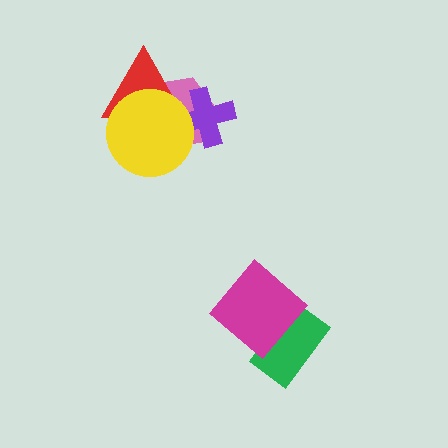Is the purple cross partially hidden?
Yes, it is partially covered by another shape.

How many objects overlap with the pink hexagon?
3 objects overlap with the pink hexagon.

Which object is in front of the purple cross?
The yellow circle is in front of the purple cross.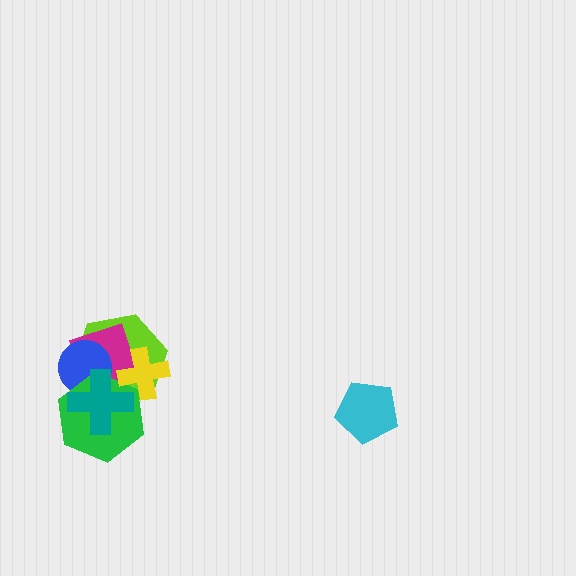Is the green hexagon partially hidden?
Yes, it is partially covered by another shape.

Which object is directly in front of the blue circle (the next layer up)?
The green hexagon is directly in front of the blue circle.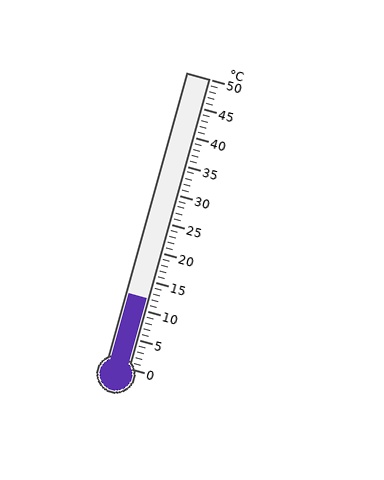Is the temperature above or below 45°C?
The temperature is below 45°C.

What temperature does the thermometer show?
The thermometer shows approximately 12°C.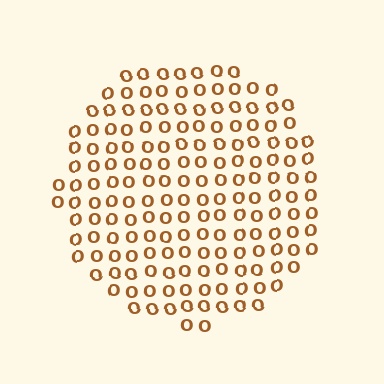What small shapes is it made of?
It is made of small letter O's.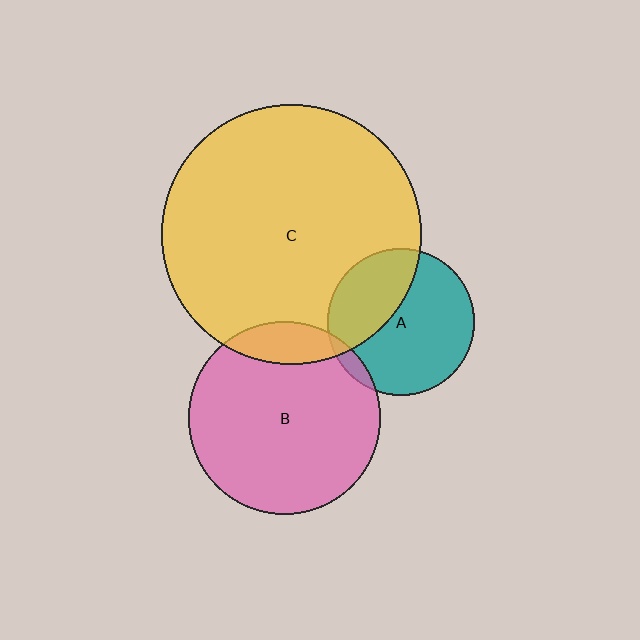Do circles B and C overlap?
Yes.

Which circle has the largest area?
Circle C (yellow).